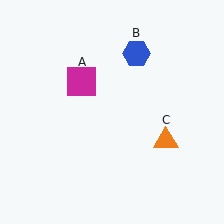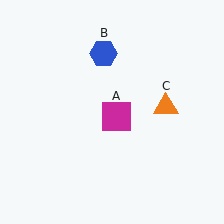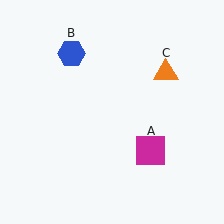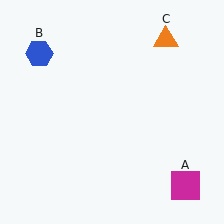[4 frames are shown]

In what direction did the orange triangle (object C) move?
The orange triangle (object C) moved up.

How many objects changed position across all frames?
3 objects changed position: magenta square (object A), blue hexagon (object B), orange triangle (object C).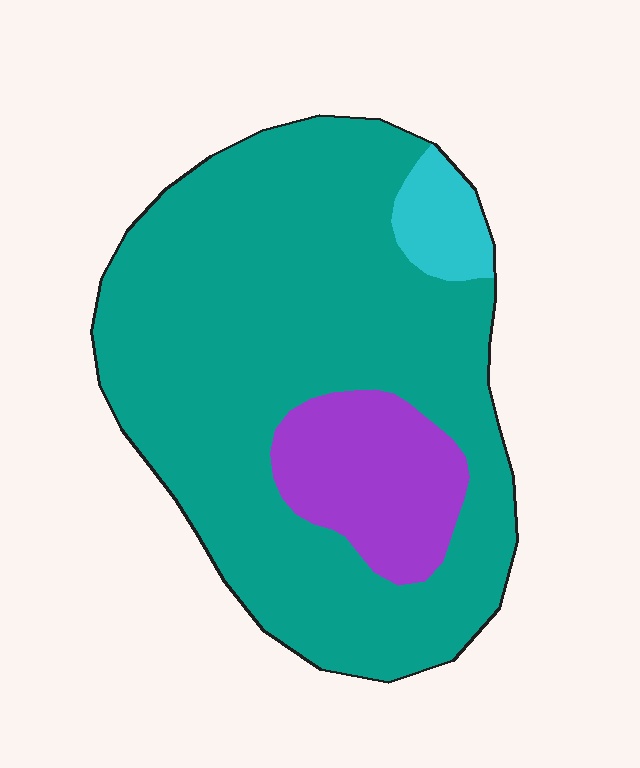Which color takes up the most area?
Teal, at roughly 80%.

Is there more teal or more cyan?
Teal.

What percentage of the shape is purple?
Purple covers about 15% of the shape.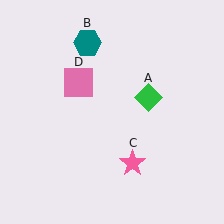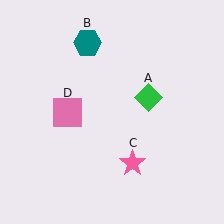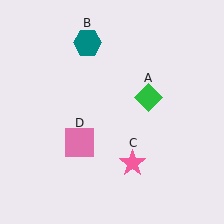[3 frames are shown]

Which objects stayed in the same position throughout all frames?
Green diamond (object A) and teal hexagon (object B) and pink star (object C) remained stationary.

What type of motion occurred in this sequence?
The pink square (object D) rotated counterclockwise around the center of the scene.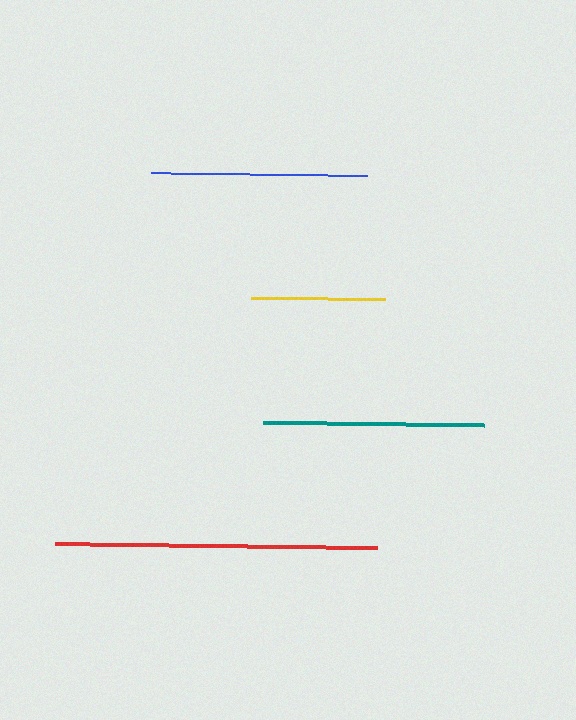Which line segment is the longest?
The red line is the longest at approximately 323 pixels.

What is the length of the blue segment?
The blue segment is approximately 216 pixels long.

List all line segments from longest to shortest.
From longest to shortest: red, teal, blue, yellow.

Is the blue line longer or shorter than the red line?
The red line is longer than the blue line.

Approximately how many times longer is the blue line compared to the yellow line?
The blue line is approximately 1.6 times the length of the yellow line.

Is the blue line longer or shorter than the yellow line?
The blue line is longer than the yellow line.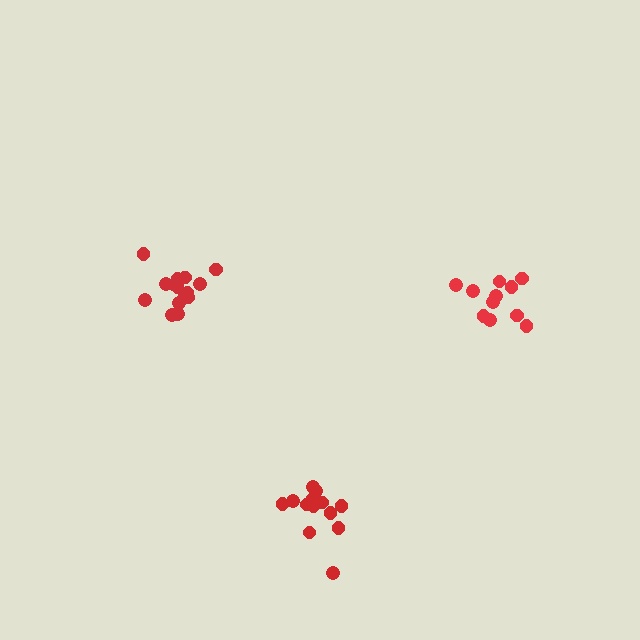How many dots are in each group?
Group 1: 13 dots, Group 2: 11 dots, Group 3: 15 dots (39 total).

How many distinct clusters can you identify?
There are 3 distinct clusters.